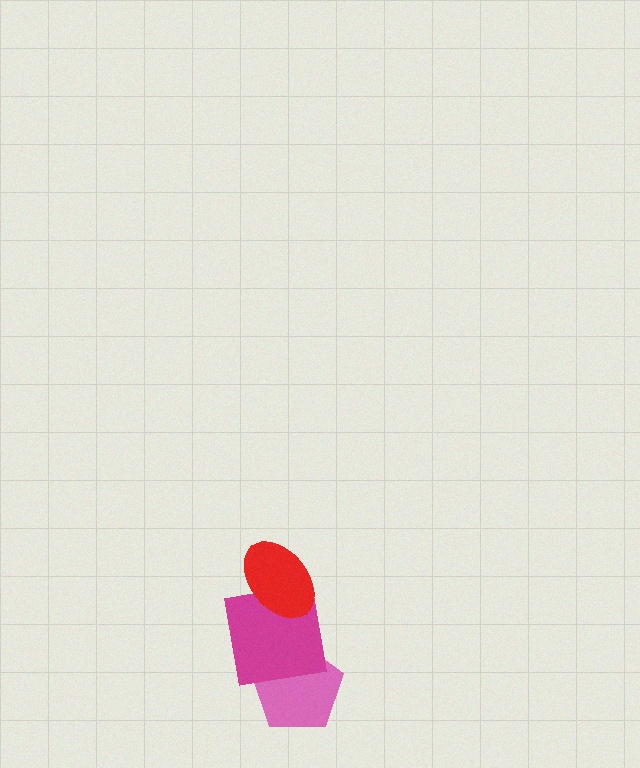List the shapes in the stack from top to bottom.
From top to bottom: the red ellipse, the magenta square, the pink pentagon.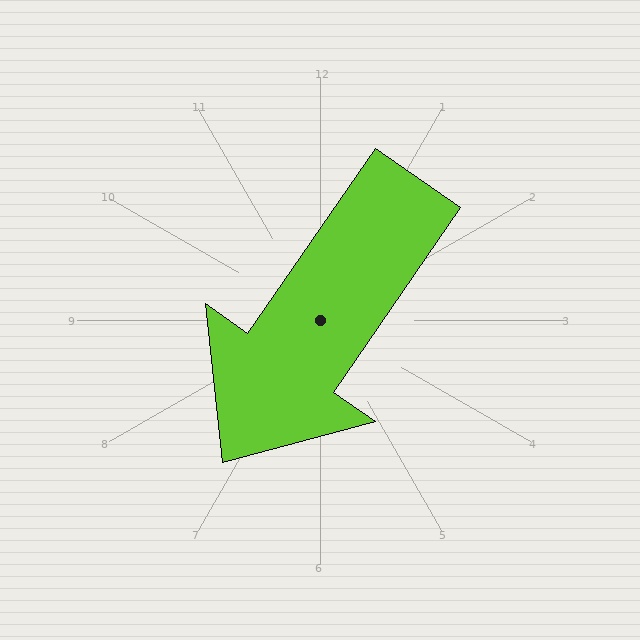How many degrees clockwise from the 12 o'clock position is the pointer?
Approximately 215 degrees.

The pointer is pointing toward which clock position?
Roughly 7 o'clock.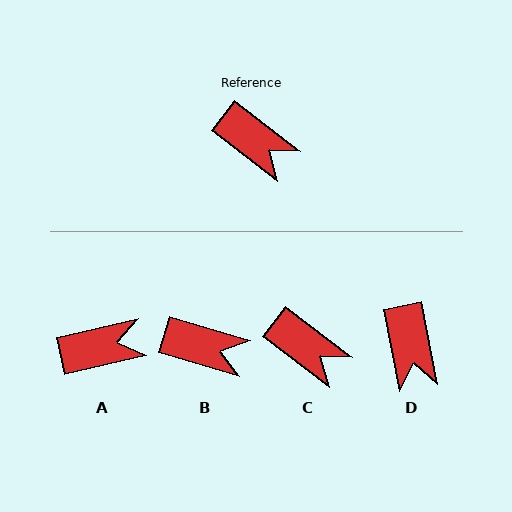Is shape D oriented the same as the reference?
No, it is off by about 42 degrees.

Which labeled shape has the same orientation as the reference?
C.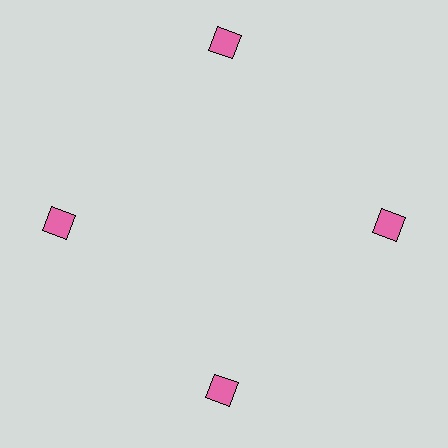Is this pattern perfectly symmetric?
No. The 4 pink squares are arranged in a ring, but one element near the 12 o'clock position is pushed outward from the center, breaking the 4-fold rotational symmetry.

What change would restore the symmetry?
The symmetry would be restored by moving it inward, back onto the ring so that all 4 squares sit at equal angles and equal distance from the center.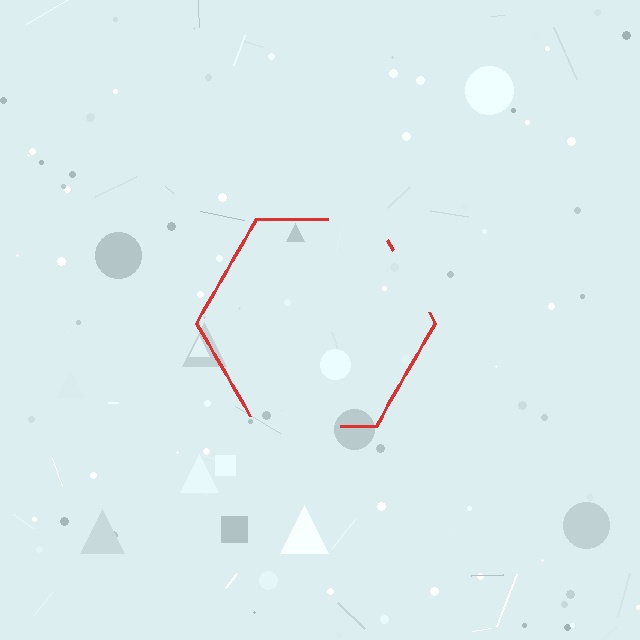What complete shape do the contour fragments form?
The contour fragments form a hexagon.